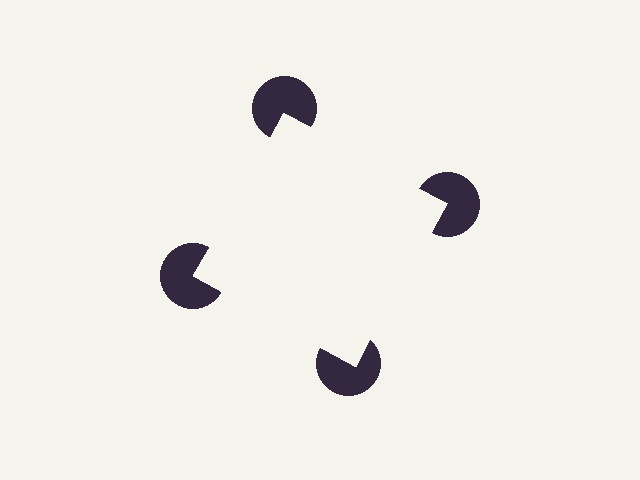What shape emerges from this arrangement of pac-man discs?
An illusory square — its edges are inferred from the aligned wedge cuts in the pac-man discs, not physically drawn.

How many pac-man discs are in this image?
There are 4 — one at each vertex of the illusory square.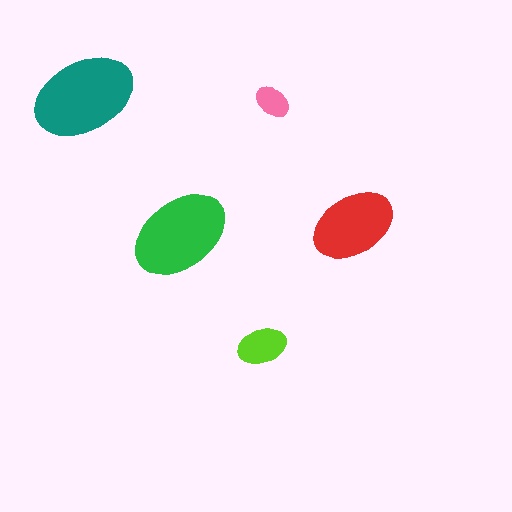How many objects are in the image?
There are 5 objects in the image.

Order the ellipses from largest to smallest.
the teal one, the green one, the red one, the lime one, the pink one.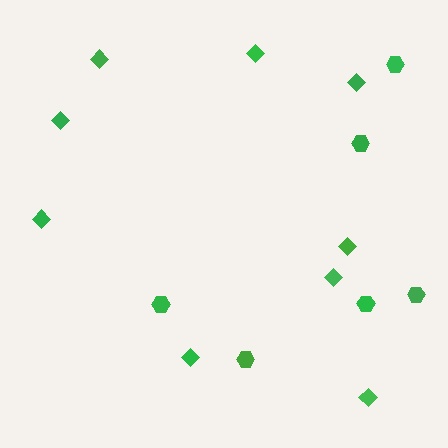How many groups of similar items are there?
There are 2 groups: one group of hexagons (6) and one group of diamonds (9).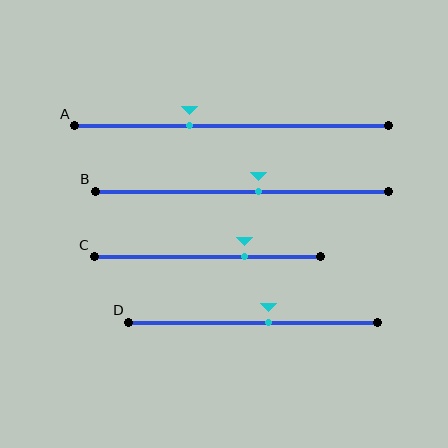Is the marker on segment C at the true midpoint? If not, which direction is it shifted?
No, the marker on segment C is shifted to the right by about 16% of the segment length.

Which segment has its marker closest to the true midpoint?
Segment B has its marker closest to the true midpoint.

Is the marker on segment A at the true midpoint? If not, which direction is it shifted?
No, the marker on segment A is shifted to the left by about 14% of the segment length.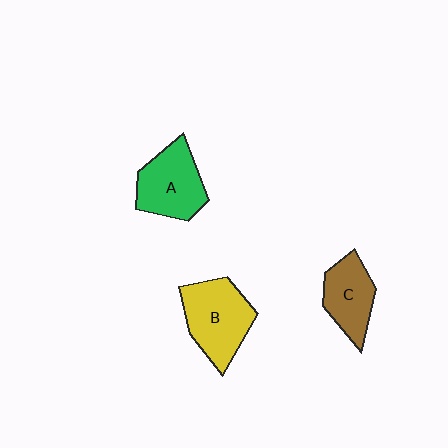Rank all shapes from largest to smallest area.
From largest to smallest: B (yellow), A (green), C (brown).